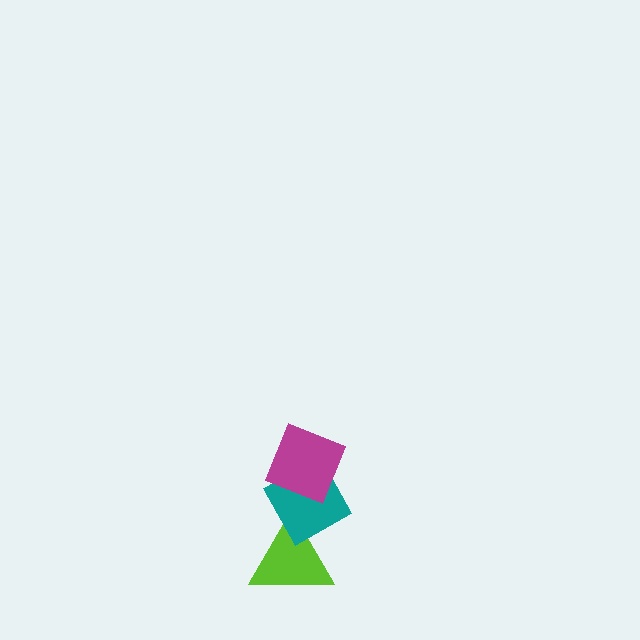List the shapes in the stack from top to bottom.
From top to bottom: the magenta diamond, the teal diamond, the lime triangle.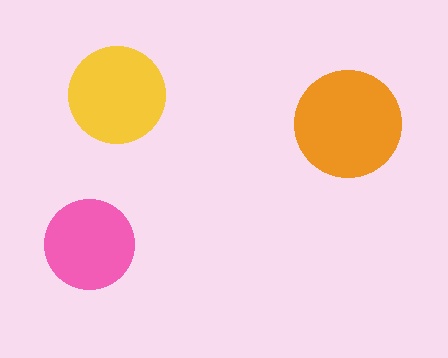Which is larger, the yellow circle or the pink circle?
The yellow one.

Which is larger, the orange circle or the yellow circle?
The orange one.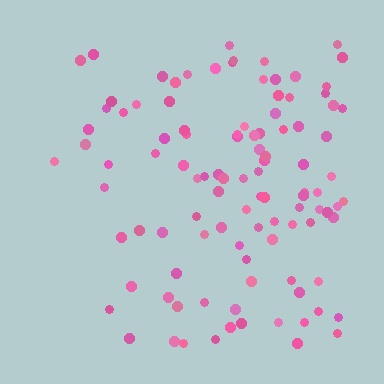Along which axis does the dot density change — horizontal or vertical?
Horizontal.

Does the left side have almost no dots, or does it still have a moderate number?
Still a moderate number, just noticeably fewer than the right.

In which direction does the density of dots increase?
From left to right, with the right side densest.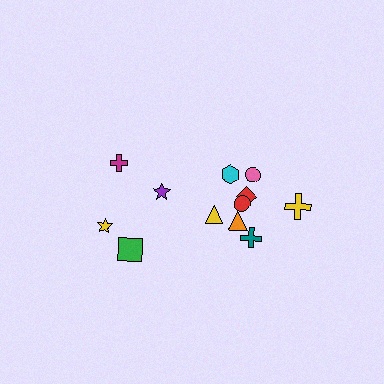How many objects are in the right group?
There are 8 objects.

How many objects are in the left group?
There are 4 objects.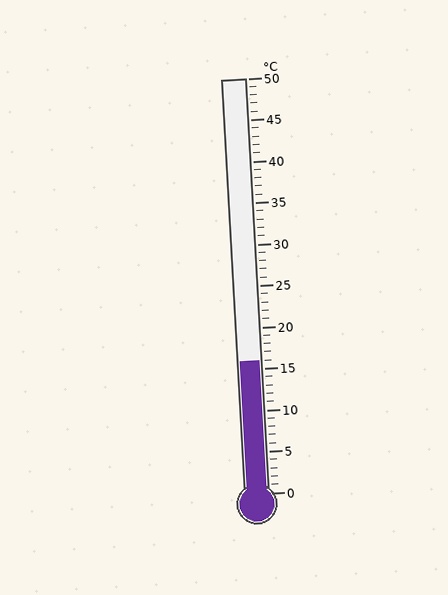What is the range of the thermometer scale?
The thermometer scale ranges from 0°C to 50°C.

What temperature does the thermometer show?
The thermometer shows approximately 16°C.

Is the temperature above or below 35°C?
The temperature is below 35°C.